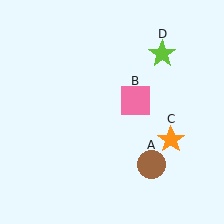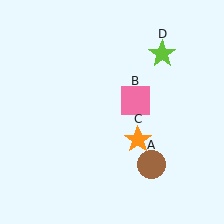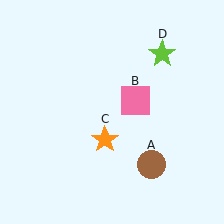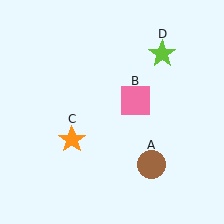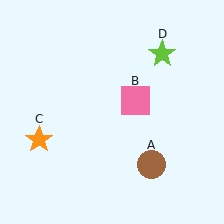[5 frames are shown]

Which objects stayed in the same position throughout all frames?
Brown circle (object A) and pink square (object B) and lime star (object D) remained stationary.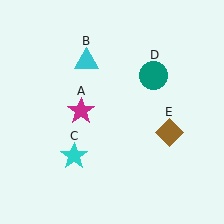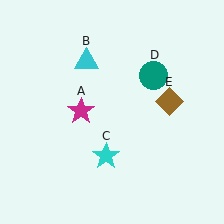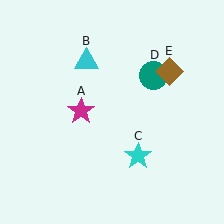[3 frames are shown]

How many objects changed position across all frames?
2 objects changed position: cyan star (object C), brown diamond (object E).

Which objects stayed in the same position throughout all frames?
Magenta star (object A) and cyan triangle (object B) and teal circle (object D) remained stationary.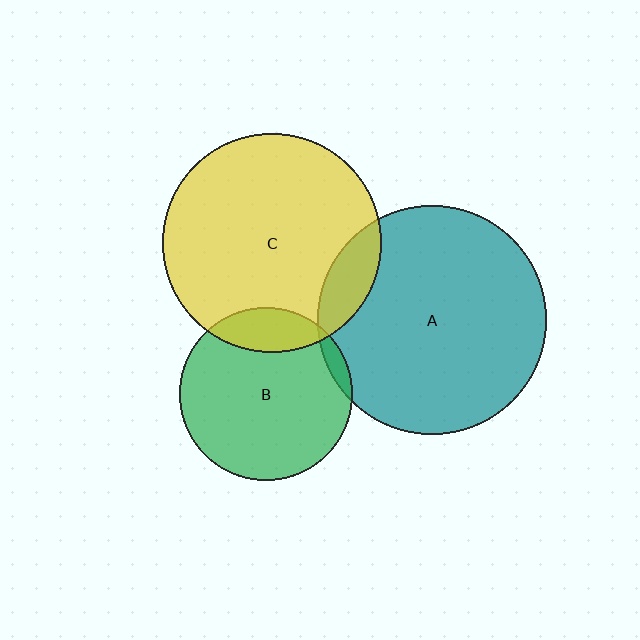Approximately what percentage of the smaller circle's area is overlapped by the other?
Approximately 15%.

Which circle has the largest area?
Circle A (teal).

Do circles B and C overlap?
Yes.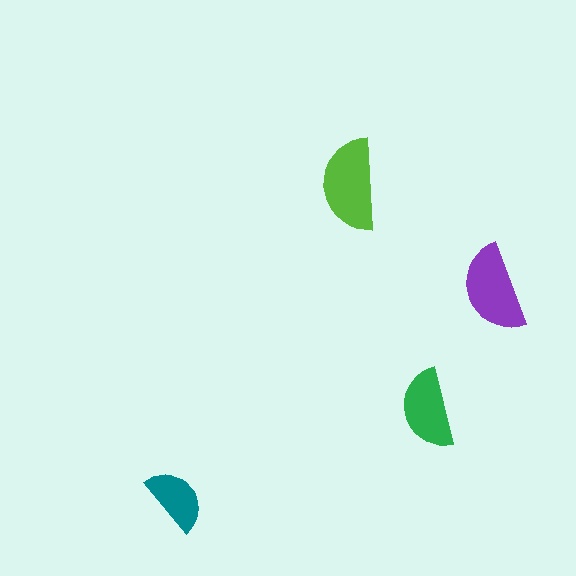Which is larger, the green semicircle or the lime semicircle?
The lime one.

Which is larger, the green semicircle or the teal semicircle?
The green one.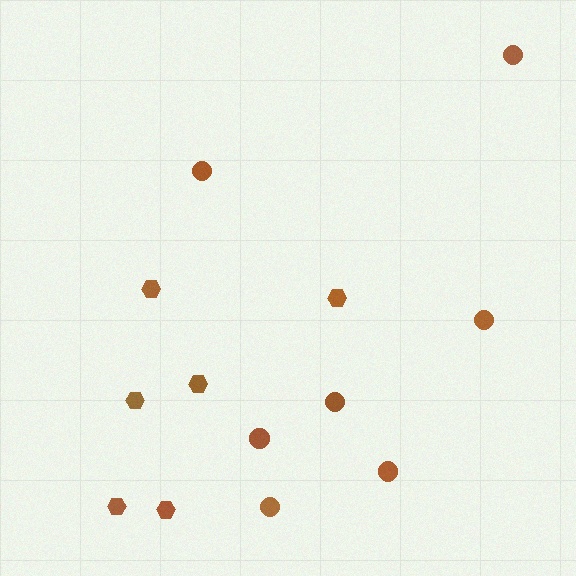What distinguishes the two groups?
There are 2 groups: one group of circles (7) and one group of hexagons (6).